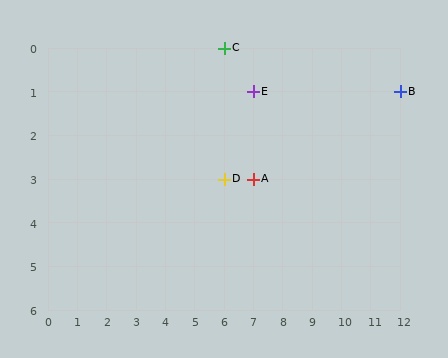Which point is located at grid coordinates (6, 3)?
Point D is at (6, 3).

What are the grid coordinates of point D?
Point D is at grid coordinates (6, 3).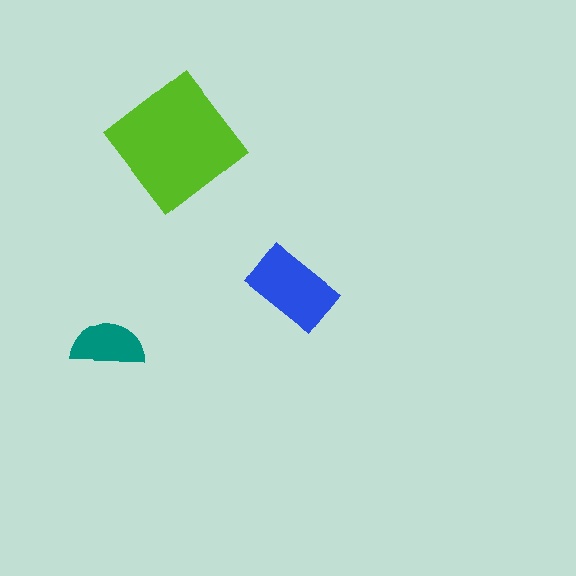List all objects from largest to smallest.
The lime diamond, the blue rectangle, the teal semicircle.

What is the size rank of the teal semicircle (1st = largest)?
3rd.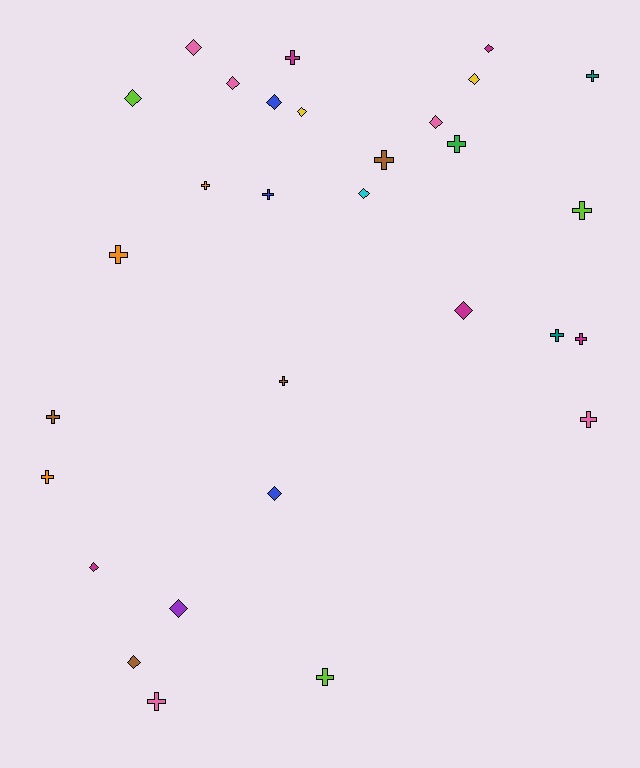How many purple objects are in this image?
There is 1 purple object.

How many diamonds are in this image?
There are 14 diamonds.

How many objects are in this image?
There are 30 objects.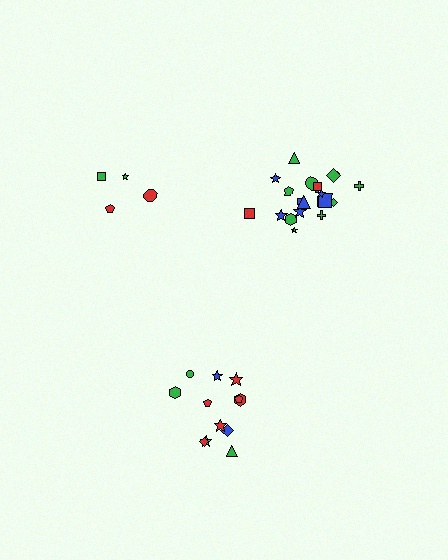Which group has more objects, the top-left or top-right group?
The top-right group.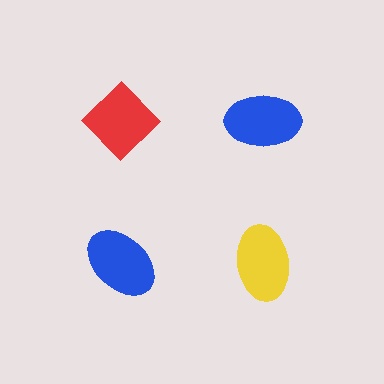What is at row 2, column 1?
A blue ellipse.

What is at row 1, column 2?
A blue ellipse.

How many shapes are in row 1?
2 shapes.